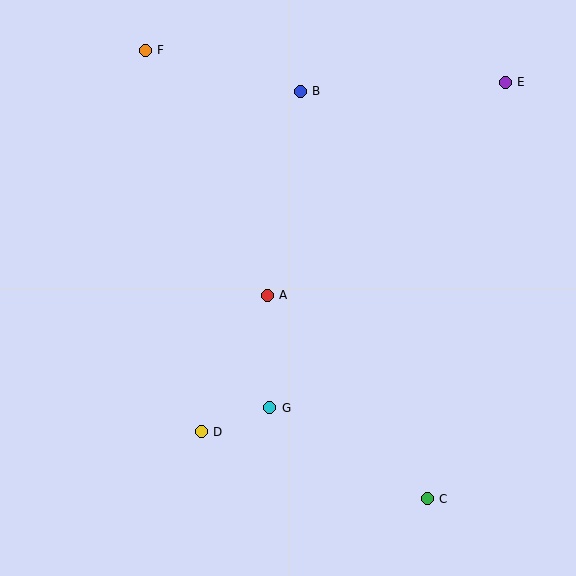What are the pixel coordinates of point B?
Point B is at (300, 91).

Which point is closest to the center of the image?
Point A at (267, 295) is closest to the center.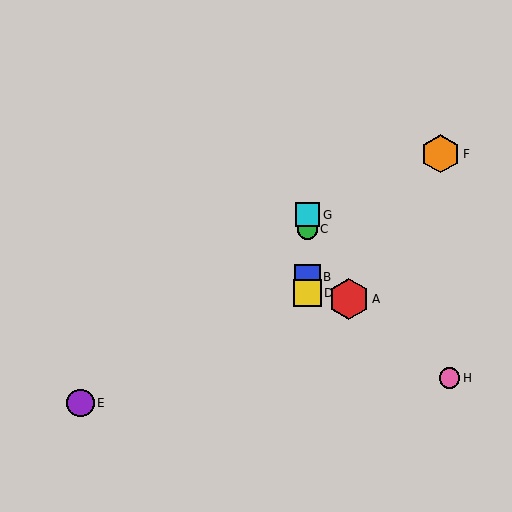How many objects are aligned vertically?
4 objects (B, C, D, G) are aligned vertically.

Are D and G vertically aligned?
Yes, both are at x≈307.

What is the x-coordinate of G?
Object G is at x≈307.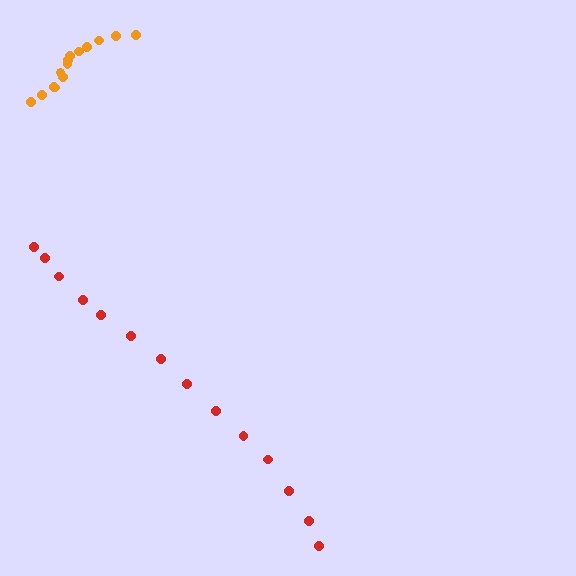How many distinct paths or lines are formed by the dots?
There are 2 distinct paths.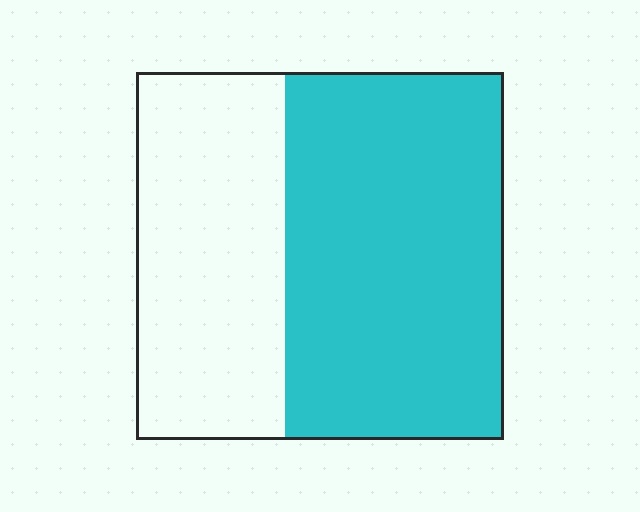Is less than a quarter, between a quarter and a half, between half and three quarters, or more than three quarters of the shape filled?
Between half and three quarters.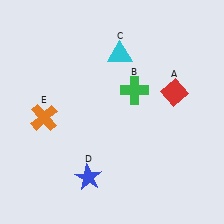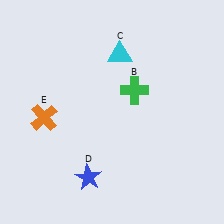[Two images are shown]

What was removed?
The red diamond (A) was removed in Image 2.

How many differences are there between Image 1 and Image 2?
There is 1 difference between the two images.